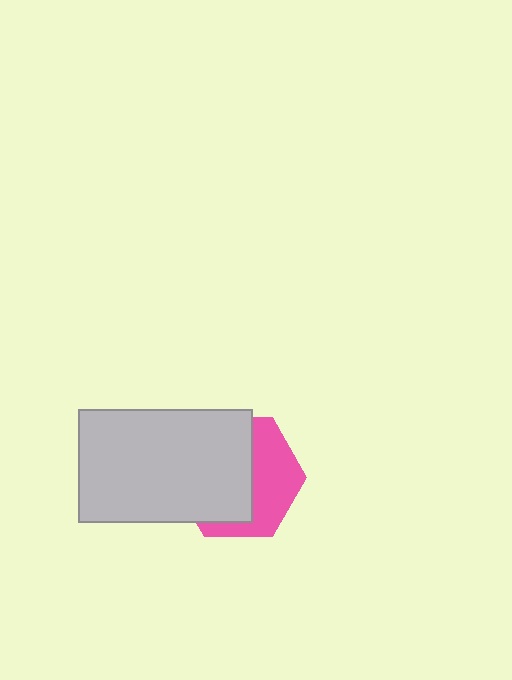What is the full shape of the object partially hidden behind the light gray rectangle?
The partially hidden object is a pink hexagon.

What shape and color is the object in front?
The object in front is a light gray rectangle.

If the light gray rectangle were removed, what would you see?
You would see the complete pink hexagon.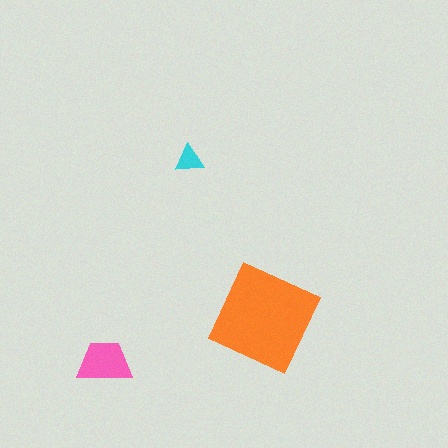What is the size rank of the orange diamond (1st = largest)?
1st.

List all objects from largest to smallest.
The orange diamond, the pink trapezoid, the cyan triangle.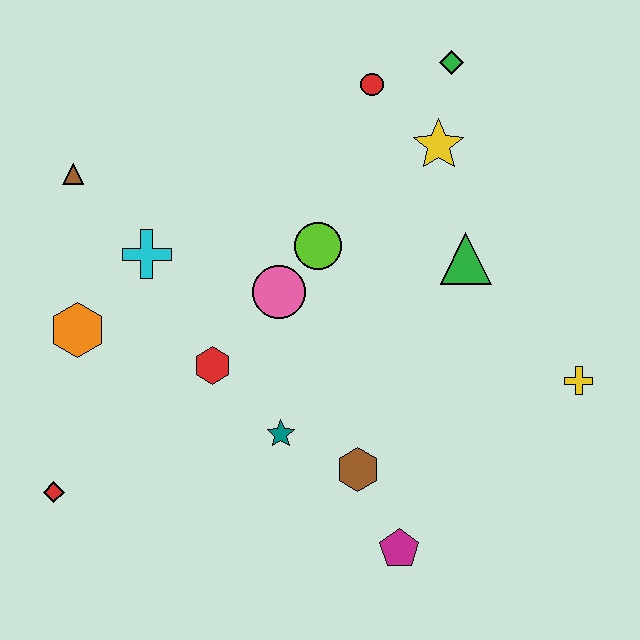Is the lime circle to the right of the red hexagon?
Yes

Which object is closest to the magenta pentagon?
The brown hexagon is closest to the magenta pentagon.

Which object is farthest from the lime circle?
The red diamond is farthest from the lime circle.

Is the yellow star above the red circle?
No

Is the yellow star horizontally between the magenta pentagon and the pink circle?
No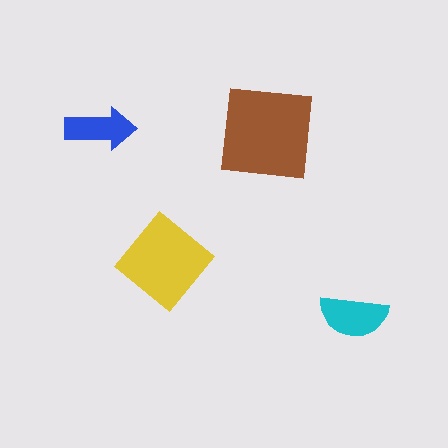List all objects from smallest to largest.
The blue arrow, the cyan semicircle, the yellow diamond, the brown square.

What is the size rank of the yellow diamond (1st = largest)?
2nd.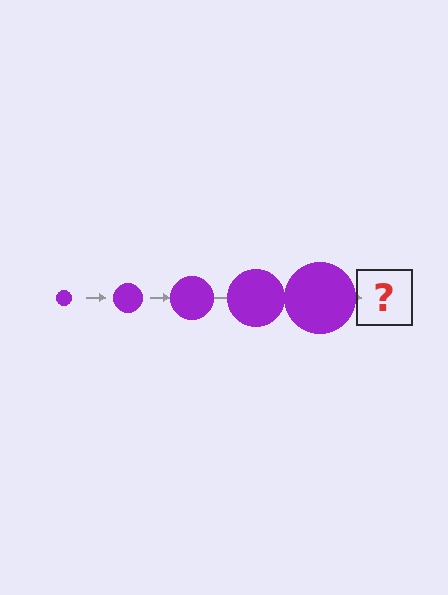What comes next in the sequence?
The next element should be a purple circle, larger than the previous one.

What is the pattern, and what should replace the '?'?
The pattern is that the circle gets progressively larger each step. The '?' should be a purple circle, larger than the previous one.